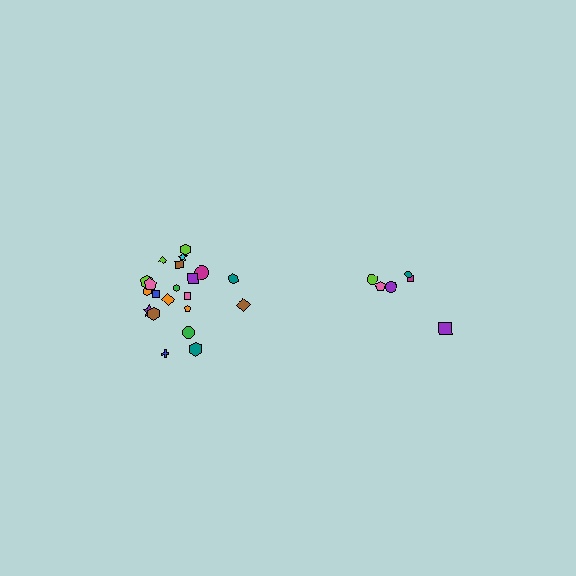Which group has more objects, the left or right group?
The left group.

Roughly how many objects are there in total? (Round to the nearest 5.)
Roughly 30 objects in total.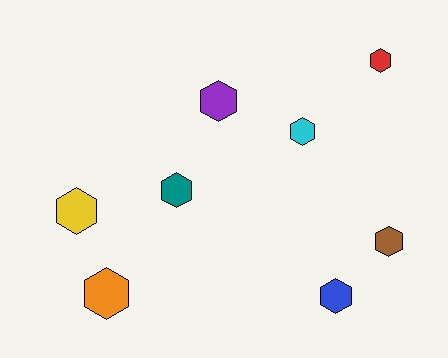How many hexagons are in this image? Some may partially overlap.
There are 8 hexagons.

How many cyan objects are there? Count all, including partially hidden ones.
There is 1 cyan object.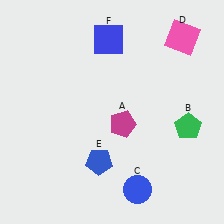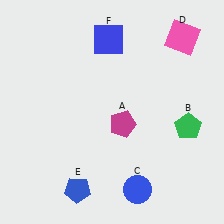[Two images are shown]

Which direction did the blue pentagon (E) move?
The blue pentagon (E) moved down.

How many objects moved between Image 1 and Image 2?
1 object moved between the two images.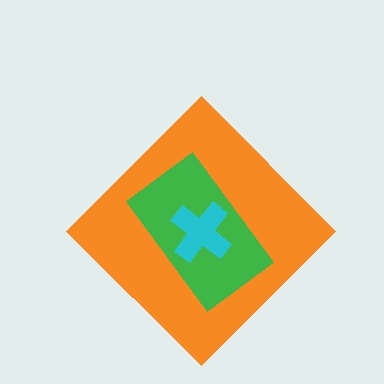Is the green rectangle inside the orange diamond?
Yes.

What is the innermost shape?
The cyan cross.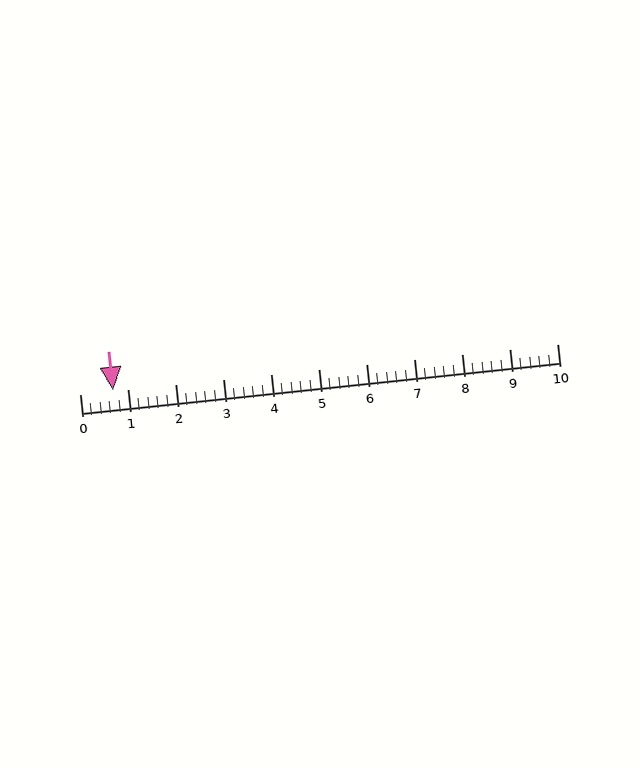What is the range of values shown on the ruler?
The ruler shows values from 0 to 10.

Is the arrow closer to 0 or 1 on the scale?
The arrow is closer to 1.